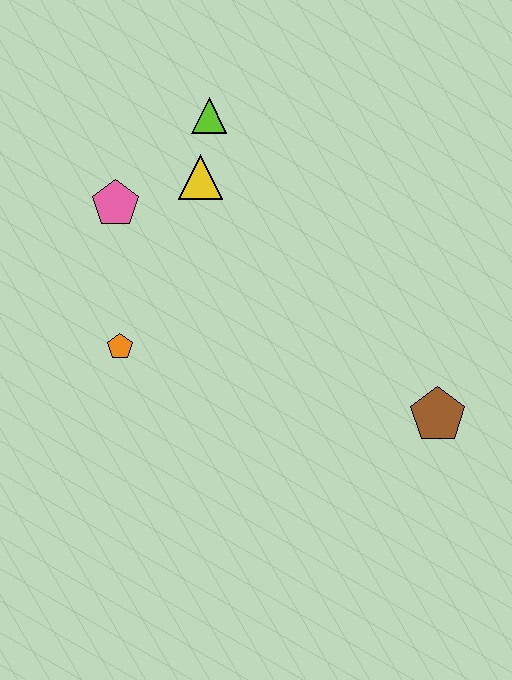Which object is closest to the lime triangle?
The yellow triangle is closest to the lime triangle.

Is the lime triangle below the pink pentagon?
No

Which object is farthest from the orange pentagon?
The brown pentagon is farthest from the orange pentagon.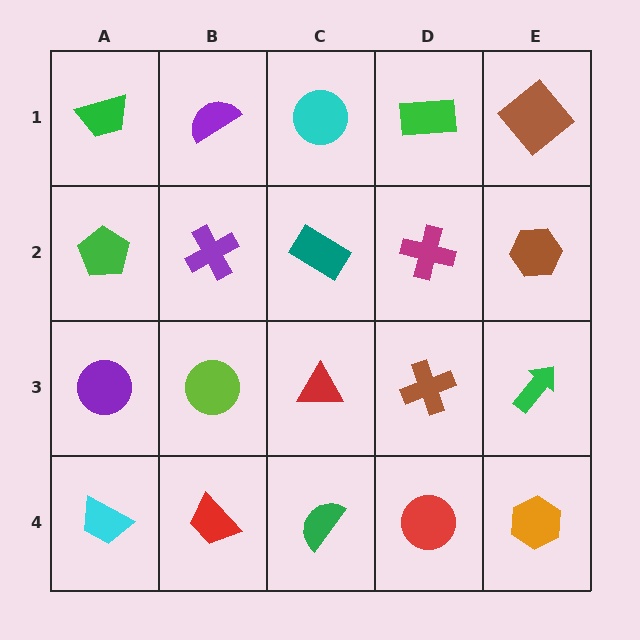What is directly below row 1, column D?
A magenta cross.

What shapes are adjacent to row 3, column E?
A brown hexagon (row 2, column E), an orange hexagon (row 4, column E), a brown cross (row 3, column D).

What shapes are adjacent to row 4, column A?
A purple circle (row 3, column A), a red trapezoid (row 4, column B).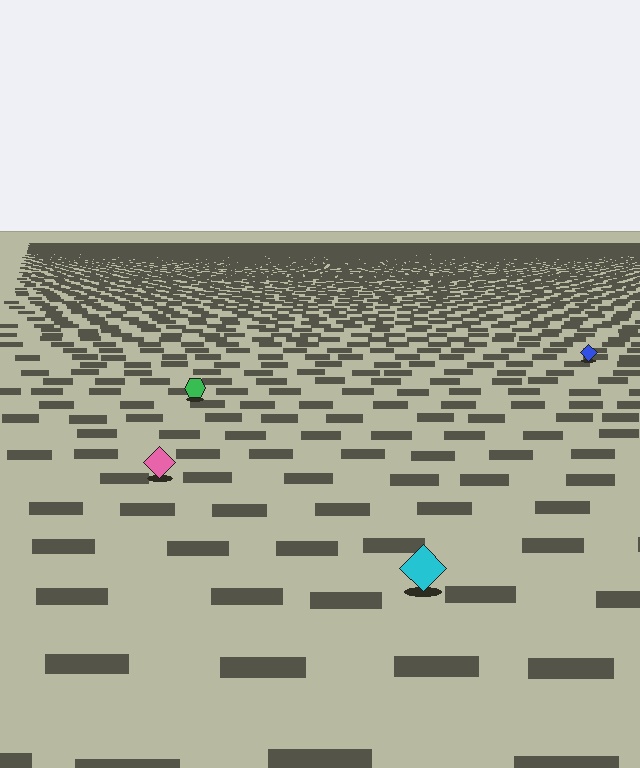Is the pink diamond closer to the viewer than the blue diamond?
Yes. The pink diamond is closer — you can tell from the texture gradient: the ground texture is coarser near it.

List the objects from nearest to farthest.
From nearest to farthest: the cyan diamond, the pink diamond, the green hexagon, the blue diamond.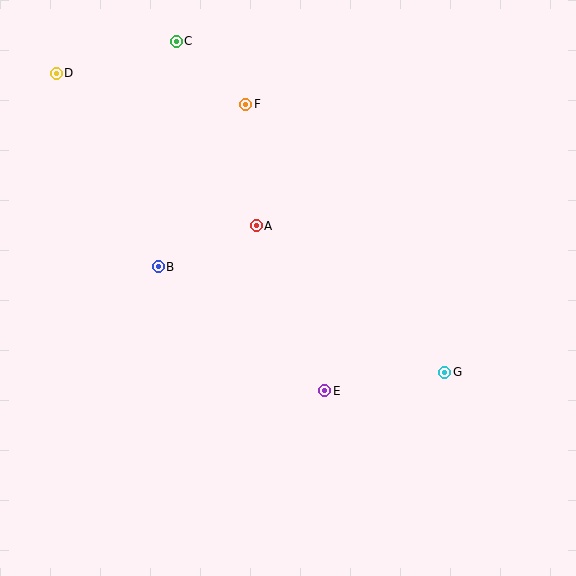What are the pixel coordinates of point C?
Point C is at (176, 41).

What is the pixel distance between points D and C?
The distance between D and C is 124 pixels.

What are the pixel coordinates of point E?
Point E is at (325, 391).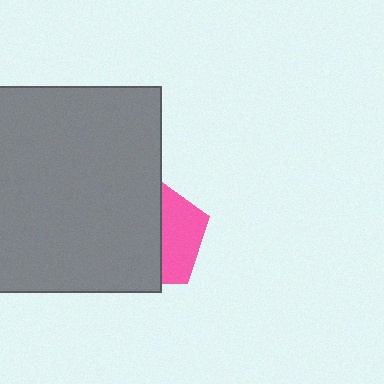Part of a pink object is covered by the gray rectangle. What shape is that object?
It is a pentagon.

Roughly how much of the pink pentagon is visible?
A small part of it is visible (roughly 39%).